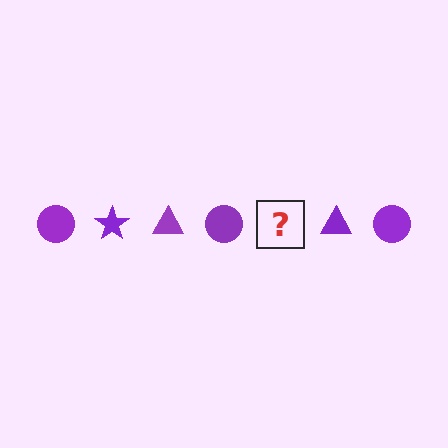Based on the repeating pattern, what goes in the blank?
The blank should be a purple star.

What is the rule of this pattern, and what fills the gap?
The rule is that the pattern cycles through circle, star, triangle shapes in purple. The gap should be filled with a purple star.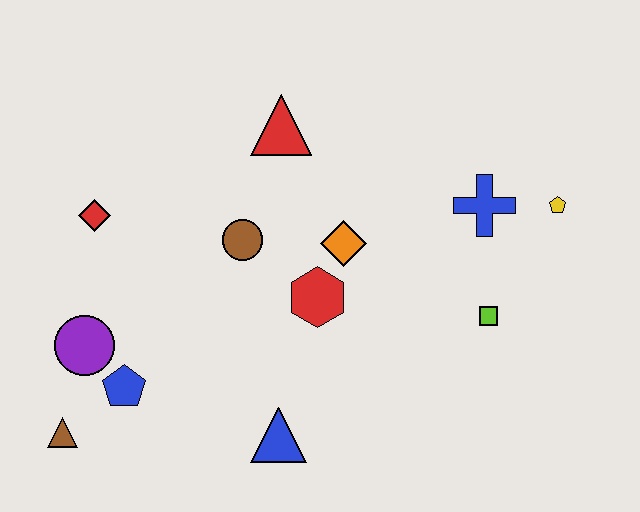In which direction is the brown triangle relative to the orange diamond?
The brown triangle is to the left of the orange diamond.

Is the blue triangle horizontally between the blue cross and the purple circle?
Yes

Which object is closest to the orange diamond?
The red hexagon is closest to the orange diamond.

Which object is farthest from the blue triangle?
The yellow pentagon is farthest from the blue triangle.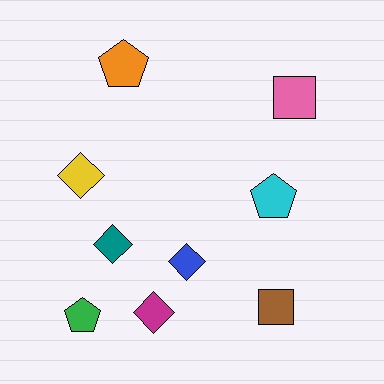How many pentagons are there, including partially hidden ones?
There are 3 pentagons.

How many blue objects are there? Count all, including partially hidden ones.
There is 1 blue object.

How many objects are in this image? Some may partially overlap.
There are 9 objects.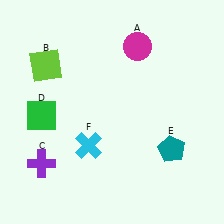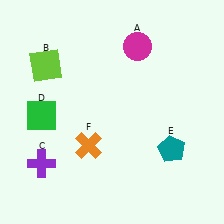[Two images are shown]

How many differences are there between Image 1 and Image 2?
There is 1 difference between the two images.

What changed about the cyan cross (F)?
In Image 1, F is cyan. In Image 2, it changed to orange.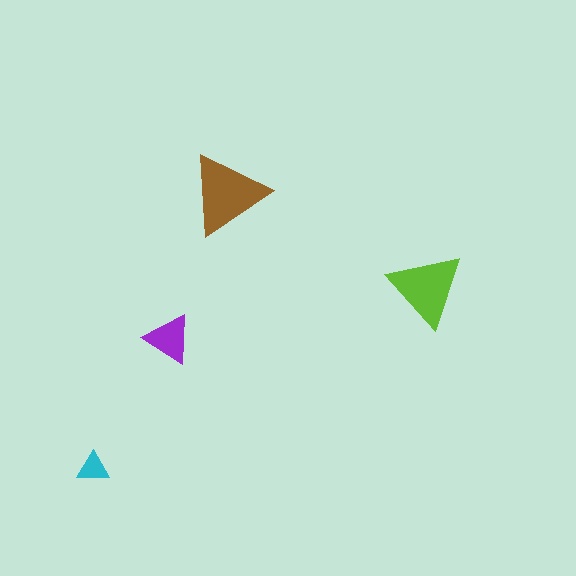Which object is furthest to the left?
The cyan triangle is leftmost.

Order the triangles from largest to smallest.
the brown one, the lime one, the purple one, the cyan one.